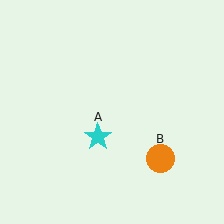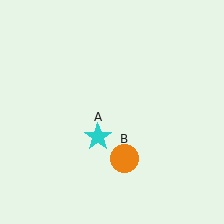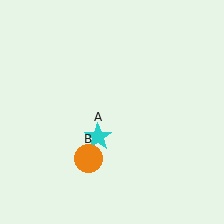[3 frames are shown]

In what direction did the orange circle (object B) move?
The orange circle (object B) moved left.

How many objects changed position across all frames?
1 object changed position: orange circle (object B).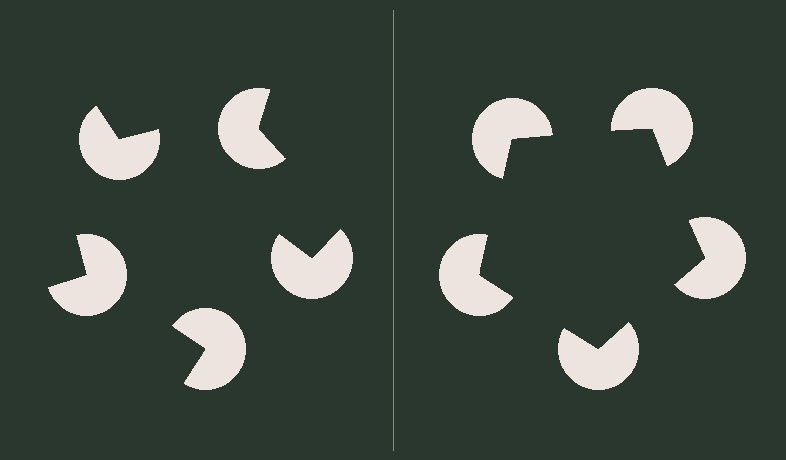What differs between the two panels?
The pac-man discs are positioned identically on both sides; only the wedge orientations differ. On the right they align to a pentagon; on the left they are misaligned.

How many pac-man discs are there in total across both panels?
10 — 5 on each side.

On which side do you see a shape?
An illusory pentagon appears on the right side. On the left side the wedge cuts are rotated, so no coherent shape forms.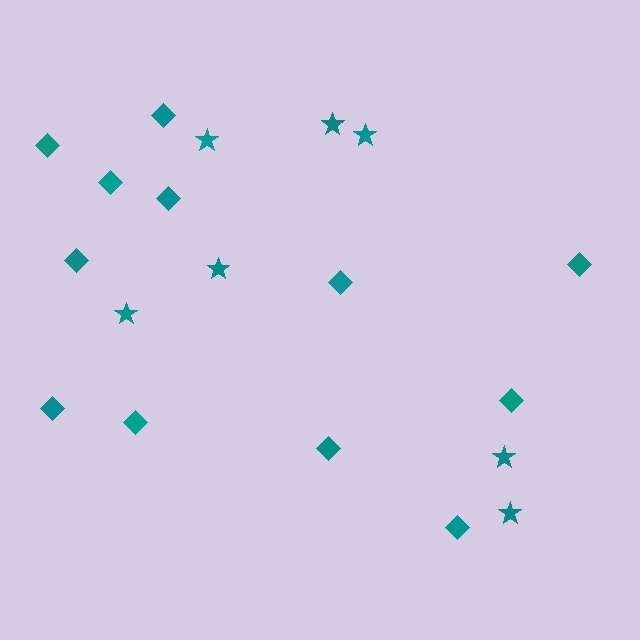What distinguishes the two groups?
There are 2 groups: one group of diamonds (12) and one group of stars (7).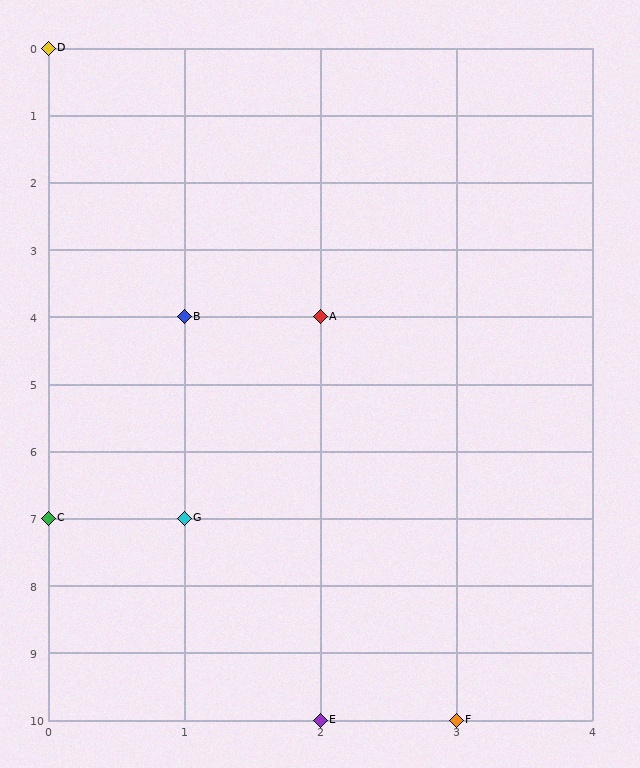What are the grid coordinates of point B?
Point B is at grid coordinates (1, 4).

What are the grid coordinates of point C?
Point C is at grid coordinates (0, 7).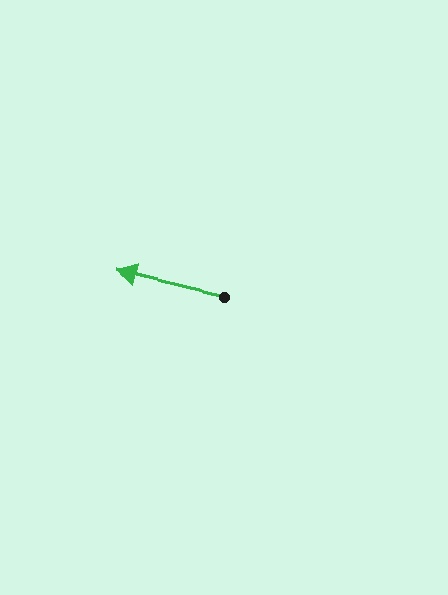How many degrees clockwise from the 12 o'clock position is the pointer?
Approximately 283 degrees.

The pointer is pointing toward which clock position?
Roughly 9 o'clock.